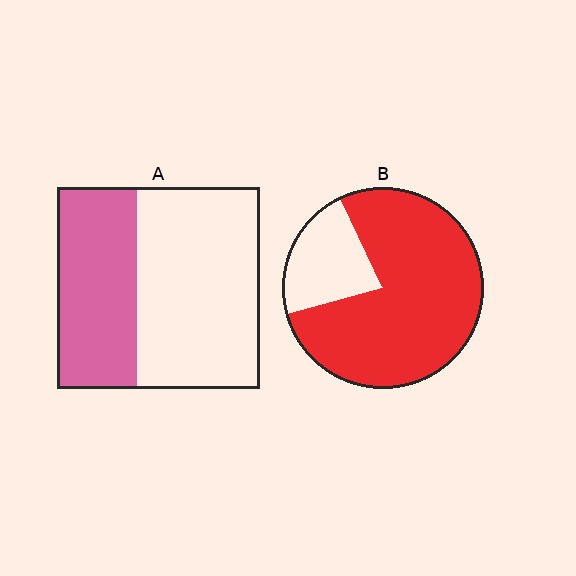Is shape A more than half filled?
No.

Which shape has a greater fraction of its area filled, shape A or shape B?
Shape B.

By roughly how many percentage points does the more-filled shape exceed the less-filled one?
By roughly 40 percentage points (B over A).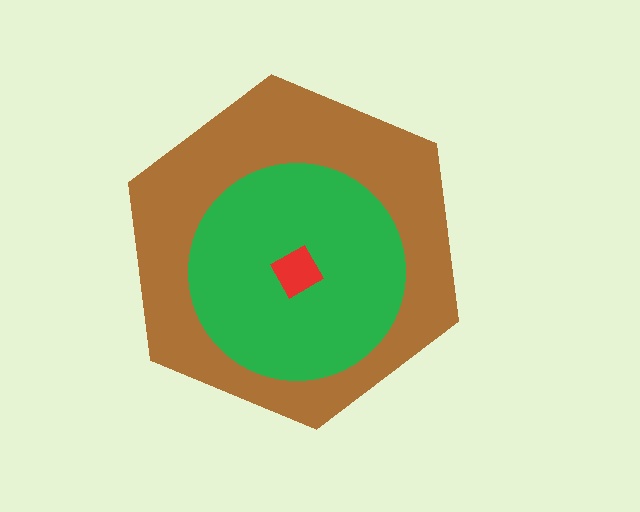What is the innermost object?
The red diamond.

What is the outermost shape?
The brown hexagon.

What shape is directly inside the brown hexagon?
The green circle.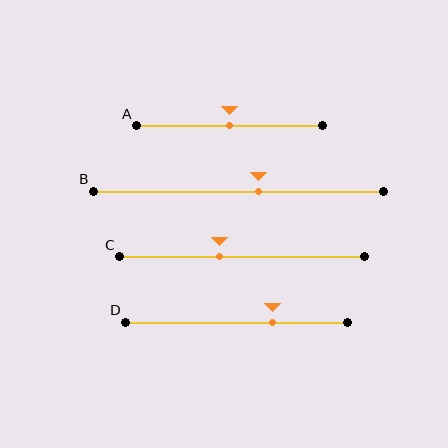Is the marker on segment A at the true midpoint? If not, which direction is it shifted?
Yes, the marker on segment A is at the true midpoint.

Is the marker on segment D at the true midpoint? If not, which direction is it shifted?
No, the marker on segment D is shifted to the right by about 16% of the segment length.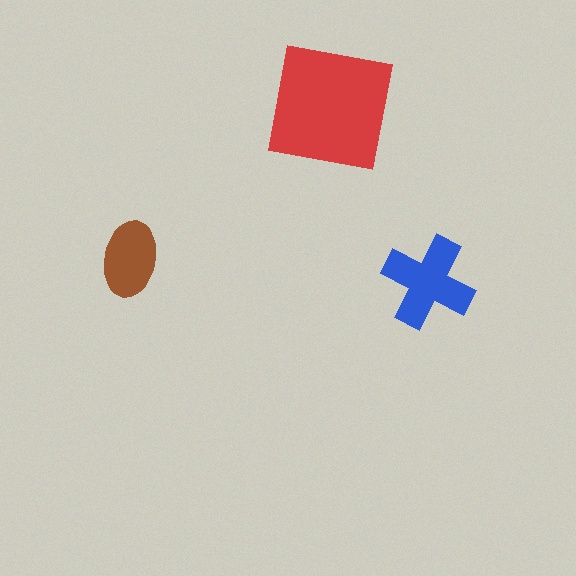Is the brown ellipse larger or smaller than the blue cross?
Smaller.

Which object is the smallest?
The brown ellipse.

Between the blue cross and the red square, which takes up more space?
The red square.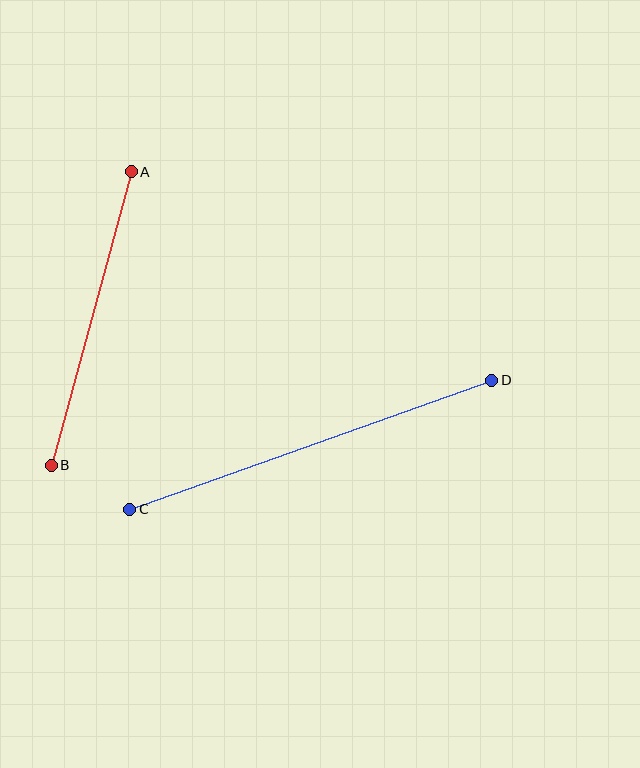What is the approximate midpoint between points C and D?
The midpoint is at approximately (311, 445) pixels.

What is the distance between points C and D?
The distance is approximately 385 pixels.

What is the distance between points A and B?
The distance is approximately 304 pixels.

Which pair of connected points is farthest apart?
Points C and D are farthest apart.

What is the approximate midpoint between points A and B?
The midpoint is at approximately (91, 318) pixels.